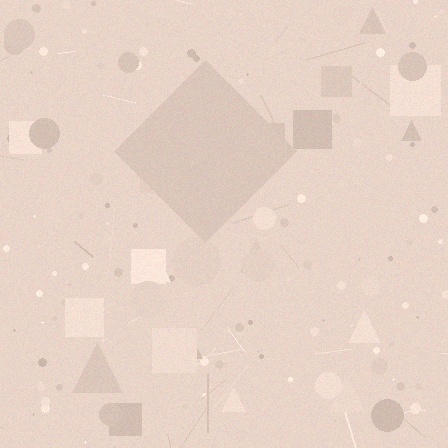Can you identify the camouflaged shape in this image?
The camouflaged shape is a diamond.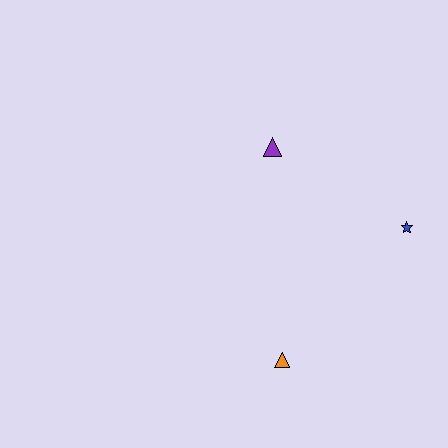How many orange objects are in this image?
There is 1 orange object.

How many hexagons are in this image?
There are no hexagons.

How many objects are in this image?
There are 3 objects.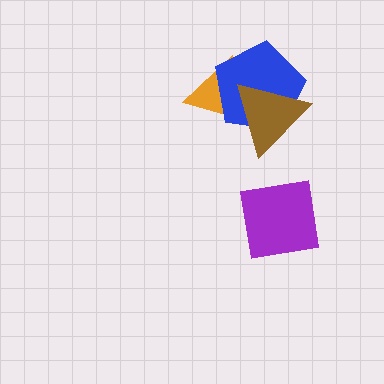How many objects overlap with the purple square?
0 objects overlap with the purple square.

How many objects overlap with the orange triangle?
2 objects overlap with the orange triangle.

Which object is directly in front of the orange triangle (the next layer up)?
The blue pentagon is directly in front of the orange triangle.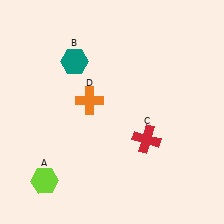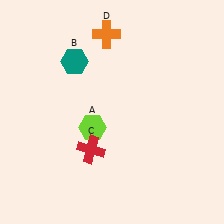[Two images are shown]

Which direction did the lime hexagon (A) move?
The lime hexagon (A) moved up.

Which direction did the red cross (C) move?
The red cross (C) moved left.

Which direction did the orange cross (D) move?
The orange cross (D) moved up.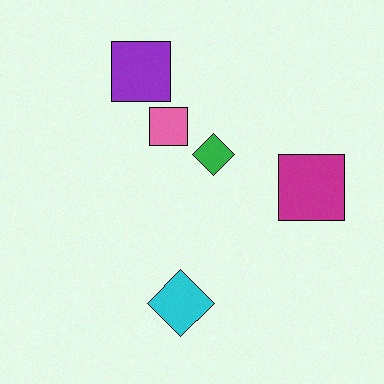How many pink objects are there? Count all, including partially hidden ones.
There is 1 pink object.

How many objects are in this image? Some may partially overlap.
There are 5 objects.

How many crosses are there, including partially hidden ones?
There are no crosses.